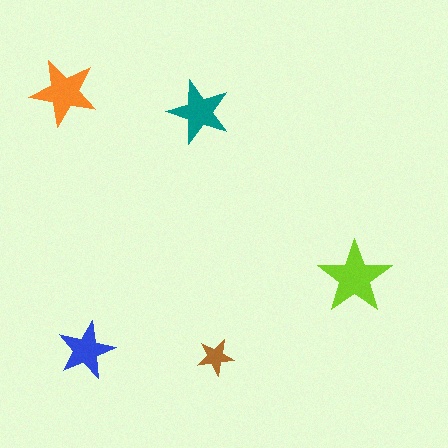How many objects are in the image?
There are 5 objects in the image.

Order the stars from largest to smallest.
the lime one, the orange one, the teal one, the blue one, the brown one.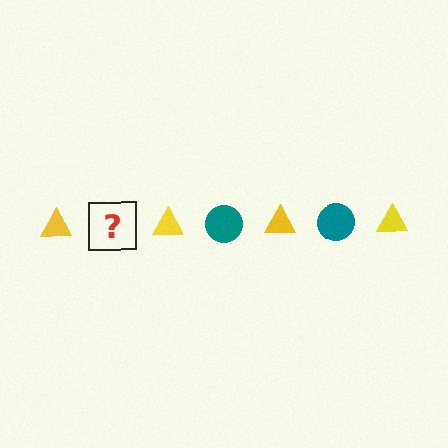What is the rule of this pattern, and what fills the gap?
The rule is that the pattern alternates between yellow triangle and teal circle. The gap should be filled with a teal circle.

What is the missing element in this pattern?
The missing element is a teal circle.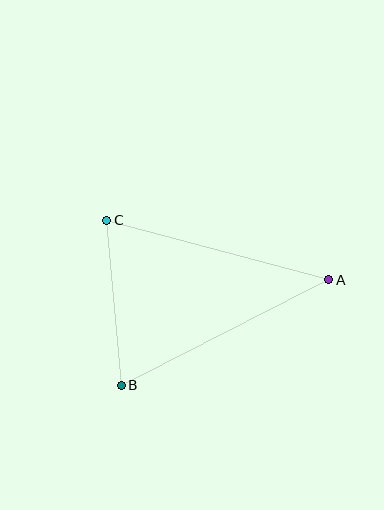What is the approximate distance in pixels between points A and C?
The distance between A and C is approximately 230 pixels.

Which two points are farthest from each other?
Points A and B are farthest from each other.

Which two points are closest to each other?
Points B and C are closest to each other.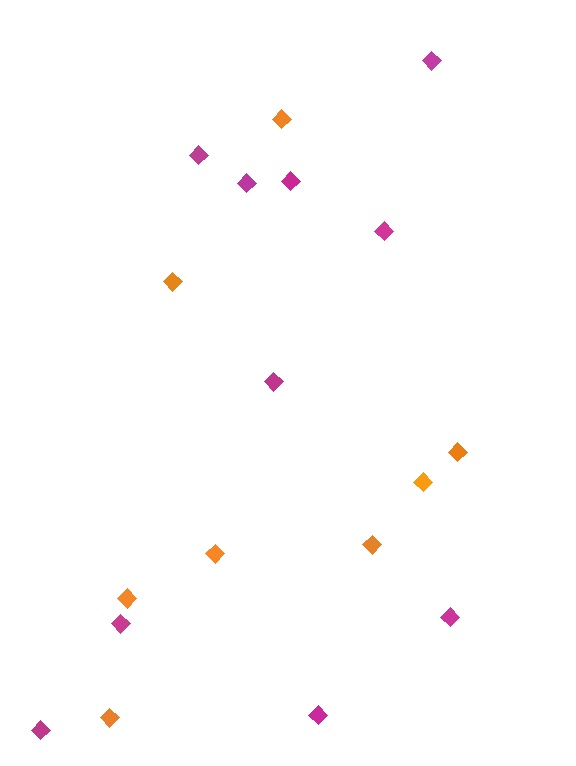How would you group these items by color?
There are 2 groups: one group of magenta diamonds (10) and one group of orange diamonds (8).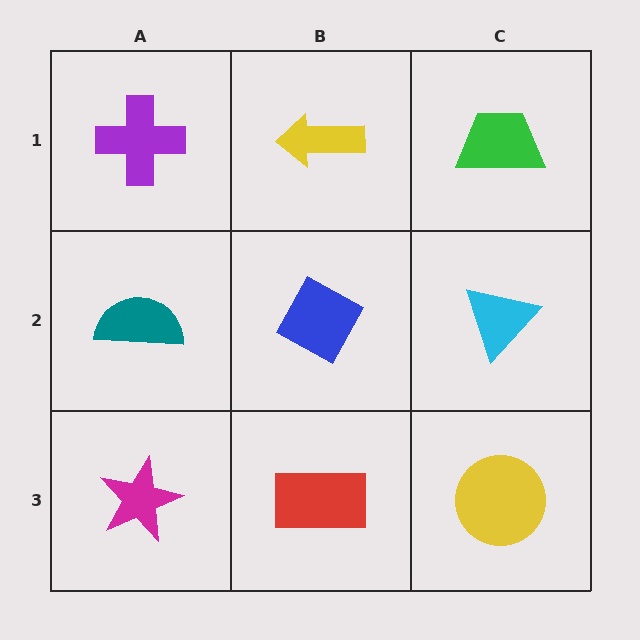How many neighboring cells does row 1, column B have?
3.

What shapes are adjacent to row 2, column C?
A green trapezoid (row 1, column C), a yellow circle (row 3, column C), a blue diamond (row 2, column B).